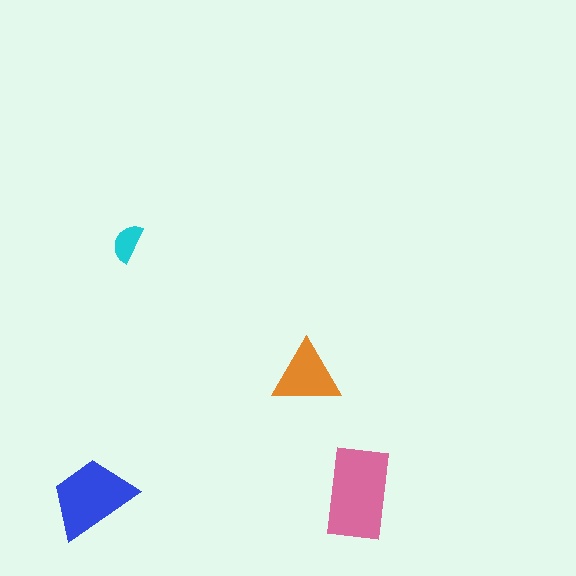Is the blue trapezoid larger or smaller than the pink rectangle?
Smaller.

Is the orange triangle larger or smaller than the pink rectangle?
Smaller.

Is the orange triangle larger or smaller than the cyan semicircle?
Larger.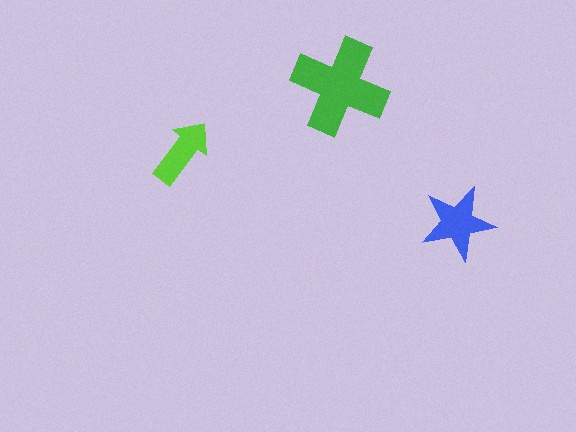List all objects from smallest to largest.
The lime arrow, the blue star, the green cross.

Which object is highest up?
The green cross is topmost.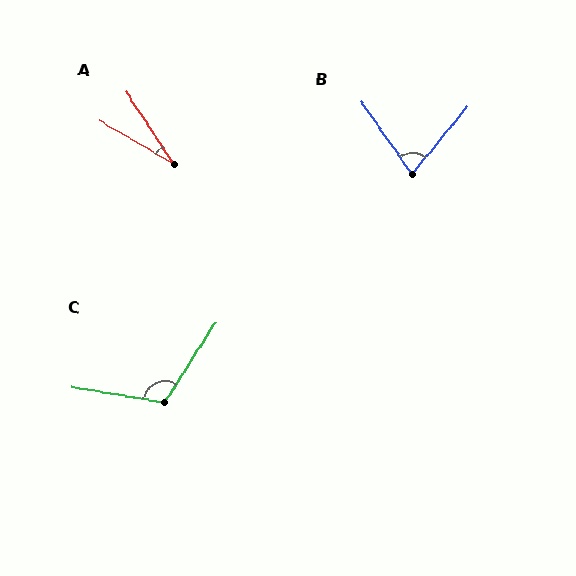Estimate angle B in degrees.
Approximately 74 degrees.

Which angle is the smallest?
A, at approximately 27 degrees.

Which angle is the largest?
C, at approximately 113 degrees.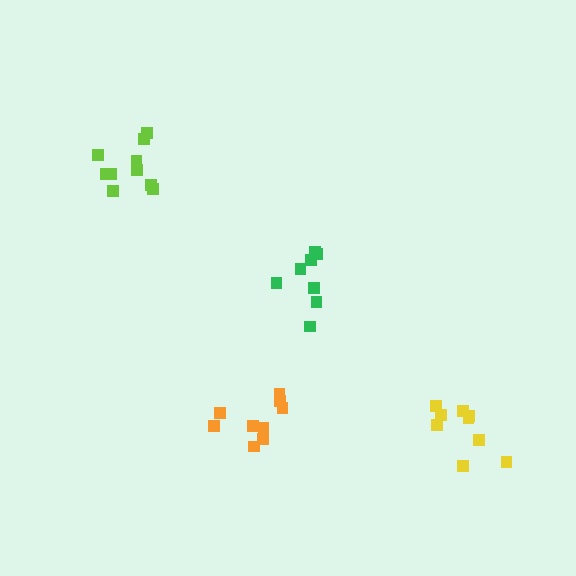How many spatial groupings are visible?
There are 4 spatial groupings.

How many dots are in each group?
Group 1: 9 dots, Group 2: 10 dots, Group 3: 9 dots, Group 4: 8 dots (36 total).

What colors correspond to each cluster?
The clusters are colored: yellow, lime, orange, green.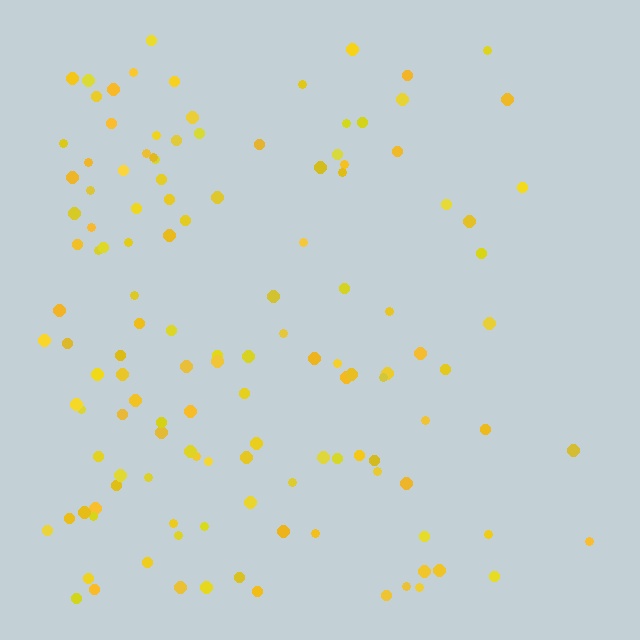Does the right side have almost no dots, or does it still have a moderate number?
Still a moderate number, just noticeably fewer than the left.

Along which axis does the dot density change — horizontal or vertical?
Horizontal.